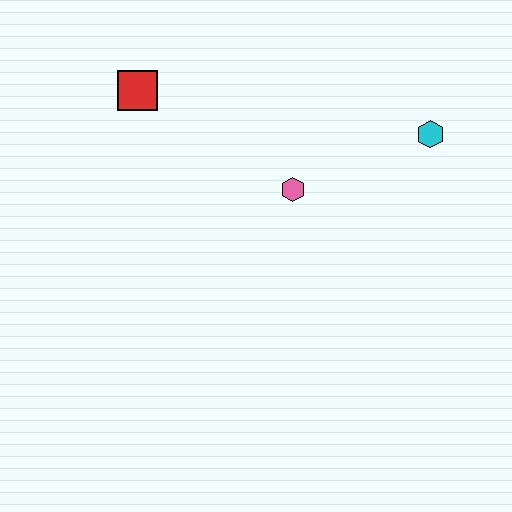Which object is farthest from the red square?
The cyan hexagon is farthest from the red square.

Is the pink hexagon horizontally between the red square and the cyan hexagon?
Yes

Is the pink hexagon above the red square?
No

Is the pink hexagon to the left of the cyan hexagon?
Yes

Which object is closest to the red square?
The pink hexagon is closest to the red square.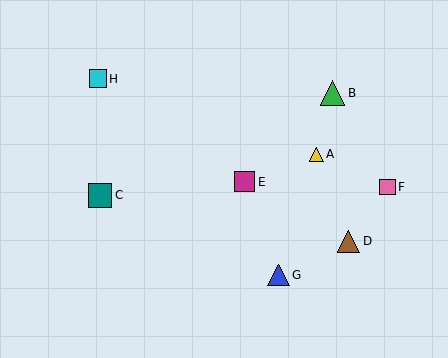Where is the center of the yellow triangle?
The center of the yellow triangle is at (317, 154).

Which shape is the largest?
The green triangle (labeled B) is the largest.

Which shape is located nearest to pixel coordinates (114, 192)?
The teal square (labeled C) at (100, 195) is nearest to that location.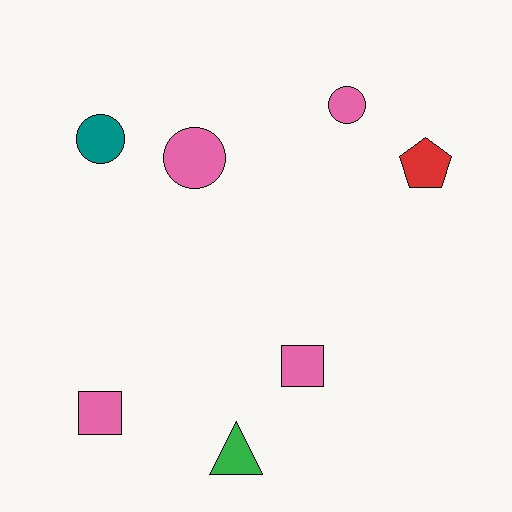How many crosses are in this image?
There are no crosses.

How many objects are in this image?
There are 7 objects.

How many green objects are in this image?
There is 1 green object.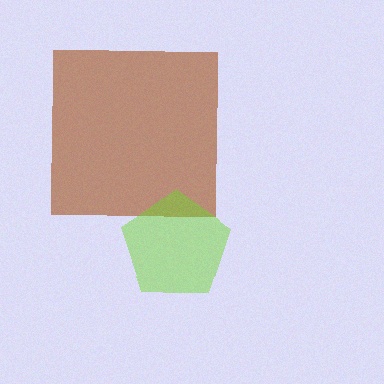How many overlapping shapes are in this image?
There are 2 overlapping shapes in the image.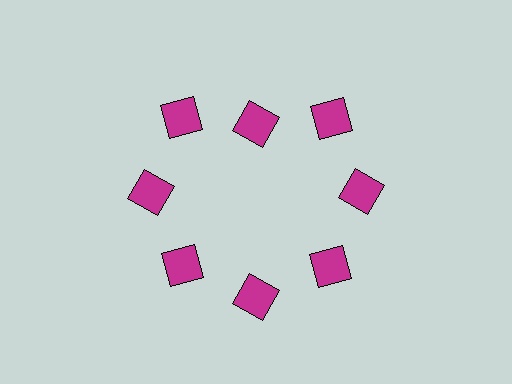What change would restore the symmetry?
The symmetry would be restored by moving it outward, back onto the ring so that all 8 squares sit at equal angles and equal distance from the center.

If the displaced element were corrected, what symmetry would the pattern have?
It would have 8-fold rotational symmetry — the pattern would map onto itself every 45 degrees.